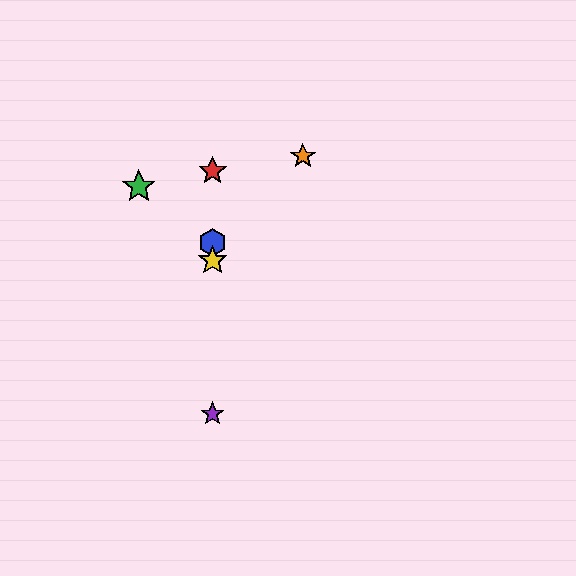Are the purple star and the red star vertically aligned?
Yes, both are at x≈213.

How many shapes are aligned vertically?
4 shapes (the red star, the blue hexagon, the yellow star, the purple star) are aligned vertically.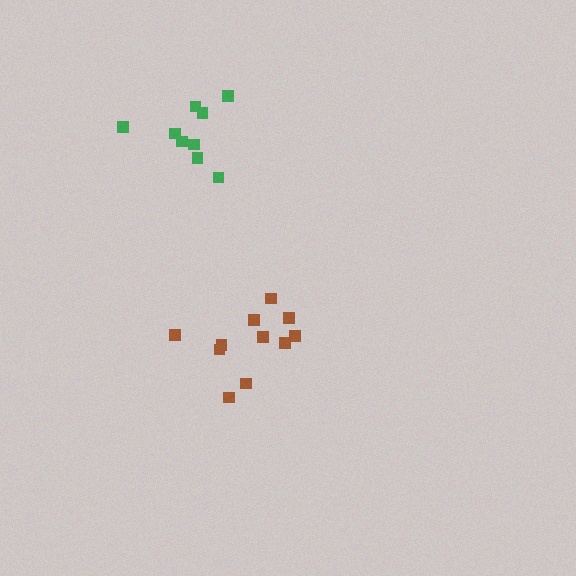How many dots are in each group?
Group 1: 11 dots, Group 2: 9 dots (20 total).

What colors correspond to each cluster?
The clusters are colored: brown, green.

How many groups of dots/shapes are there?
There are 2 groups.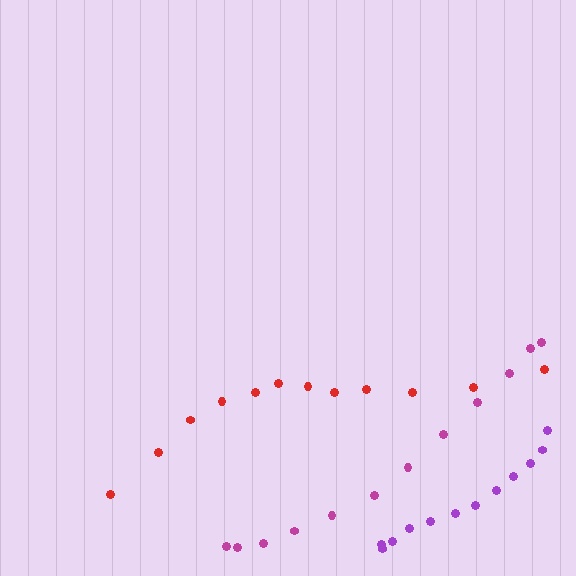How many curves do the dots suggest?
There are 3 distinct paths.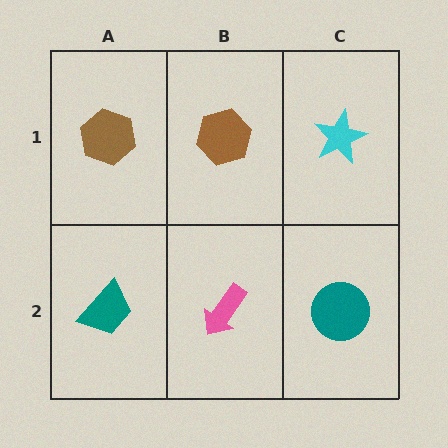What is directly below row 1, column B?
A pink arrow.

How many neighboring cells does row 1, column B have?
3.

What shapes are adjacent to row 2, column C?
A cyan star (row 1, column C), a pink arrow (row 2, column B).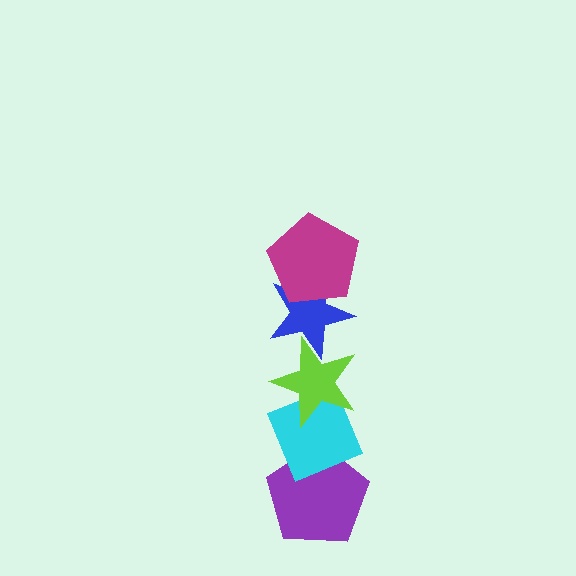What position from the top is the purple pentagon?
The purple pentagon is 5th from the top.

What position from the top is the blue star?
The blue star is 2nd from the top.